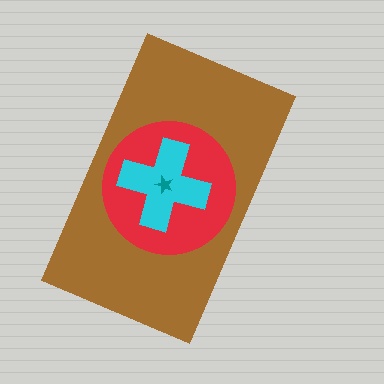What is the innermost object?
The teal star.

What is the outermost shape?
The brown rectangle.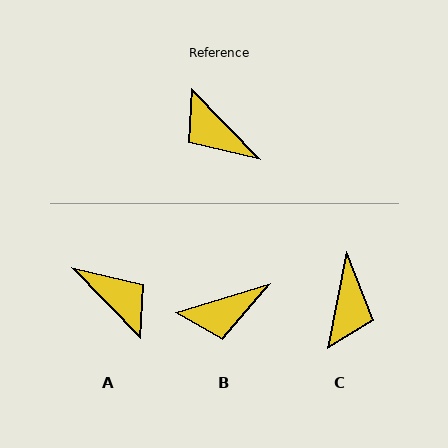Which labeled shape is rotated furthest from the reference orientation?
A, about 180 degrees away.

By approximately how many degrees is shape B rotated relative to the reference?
Approximately 63 degrees counter-clockwise.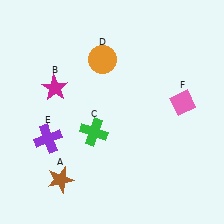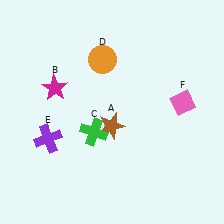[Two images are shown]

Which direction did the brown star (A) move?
The brown star (A) moved up.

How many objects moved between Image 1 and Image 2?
1 object moved between the two images.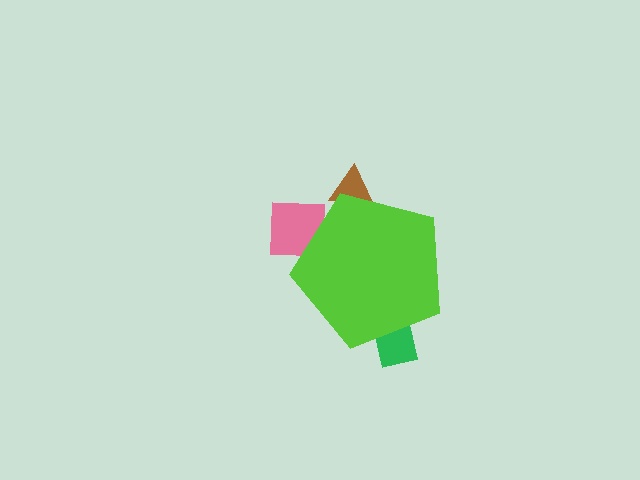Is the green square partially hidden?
Yes, the green square is partially hidden behind the lime pentagon.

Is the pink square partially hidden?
Yes, the pink square is partially hidden behind the lime pentagon.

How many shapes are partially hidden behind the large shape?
3 shapes are partially hidden.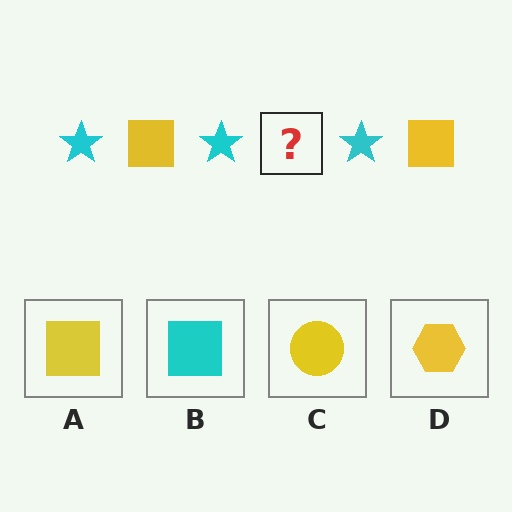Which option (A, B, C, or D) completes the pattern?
A.